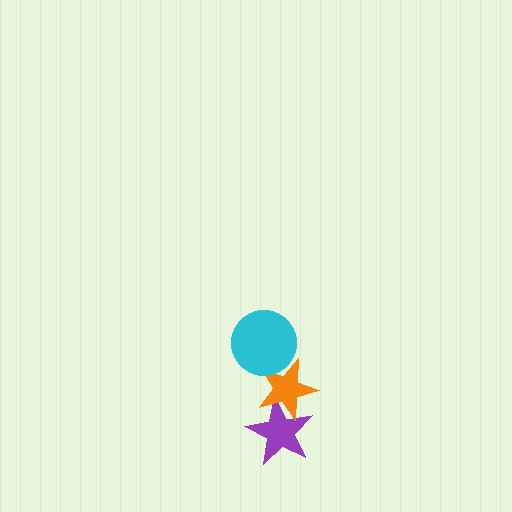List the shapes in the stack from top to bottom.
From top to bottom: the cyan circle, the orange star, the purple star.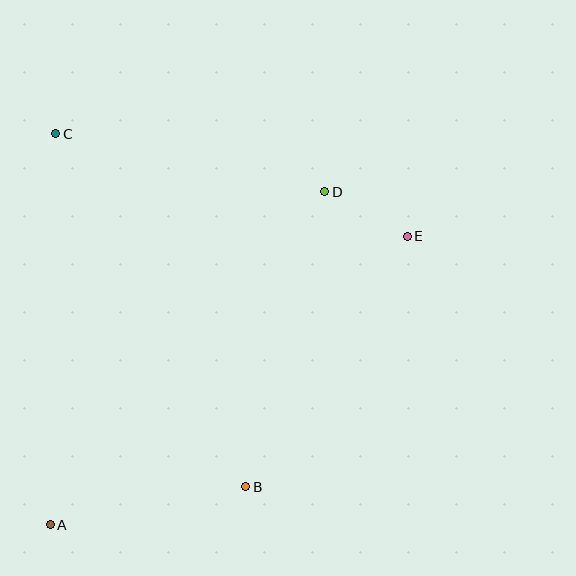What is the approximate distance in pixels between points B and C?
The distance between B and C is approximately 401 pixels.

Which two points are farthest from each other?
Points A and E are farthest from each other.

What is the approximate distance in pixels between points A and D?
The distance between A and D is approximately 431 pixels.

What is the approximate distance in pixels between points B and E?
The distance between B and E is approximately 298 pixels.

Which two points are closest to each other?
Points D and E are closest to each other.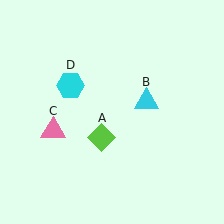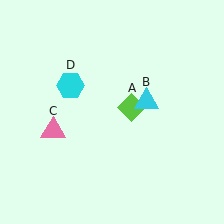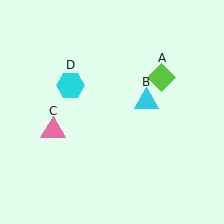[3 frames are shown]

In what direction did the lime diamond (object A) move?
The lime diamond (object A) moved up and to the right.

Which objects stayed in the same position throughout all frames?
Cyan triangle (object B) and pink triangle (object C) and cyan hexagon (object D) remained stationary.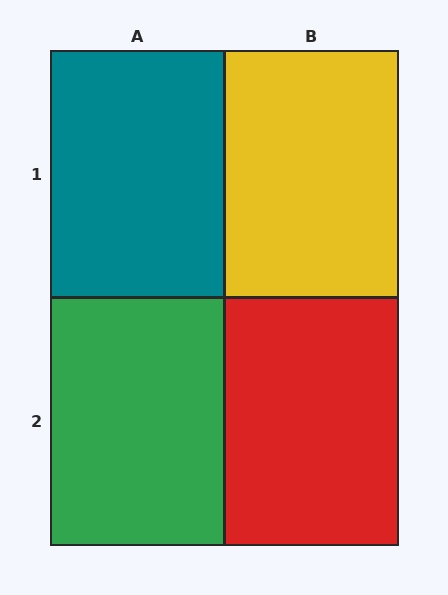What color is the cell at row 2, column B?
Red.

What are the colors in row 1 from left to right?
Teal, yellow.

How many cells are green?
1 cell is green.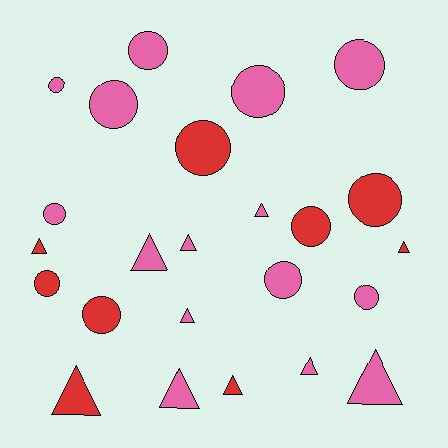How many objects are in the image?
There are 24 objects.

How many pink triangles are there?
There are 7 pink triangles.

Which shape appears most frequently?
Circle, with 13 objects.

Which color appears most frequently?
Pink, with 15 objects.